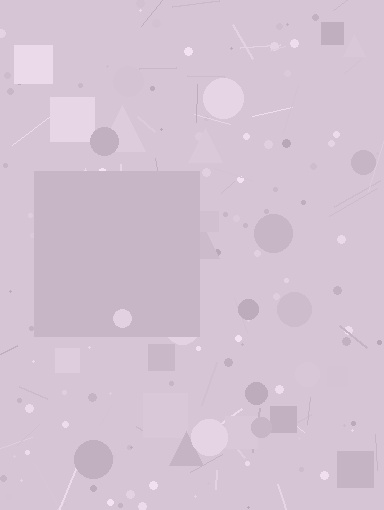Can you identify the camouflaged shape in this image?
The camouflaged shape is a square.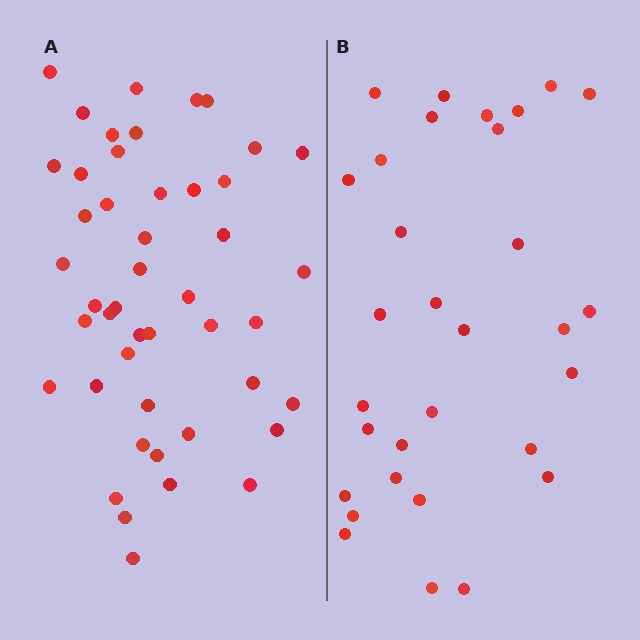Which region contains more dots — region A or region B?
Region A (the left region) has more dots.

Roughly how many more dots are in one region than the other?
Region A has approximately 15 more dots than region B.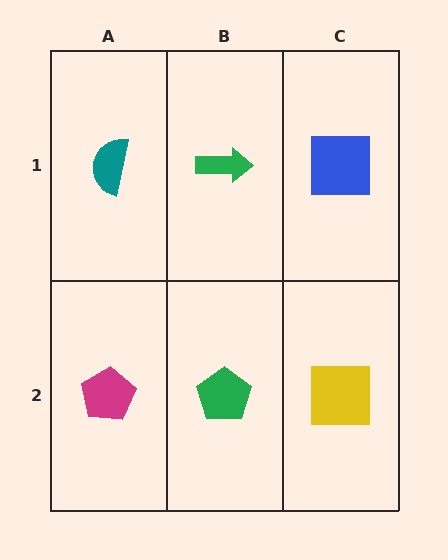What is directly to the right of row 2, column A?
A green pentagon.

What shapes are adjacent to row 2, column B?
A green arrow (row 1, column B), a magenta pentagon (row 2, column A), a yellow square (row 2, column C).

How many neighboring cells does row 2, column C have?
2.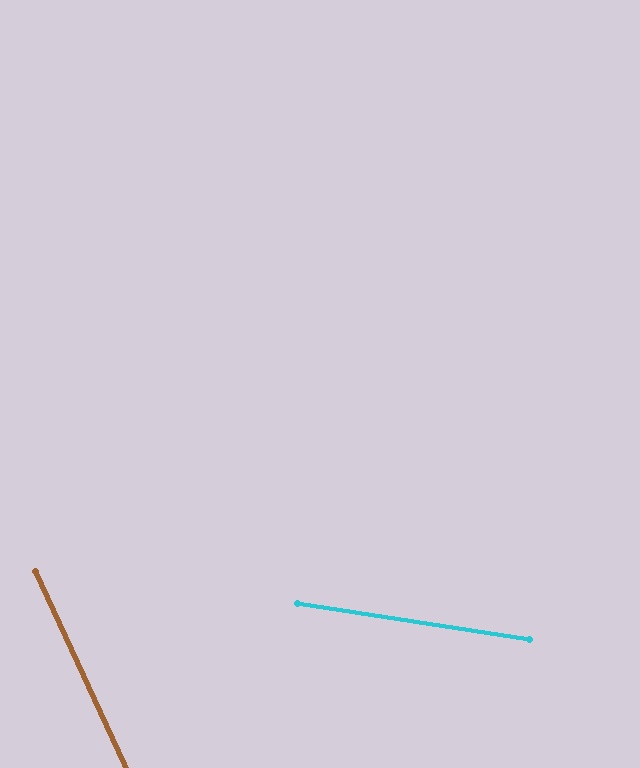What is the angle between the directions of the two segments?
Approximately 57 degrees.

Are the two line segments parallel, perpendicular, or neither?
Neither parallel nor perpendicular — they differ by about 57°.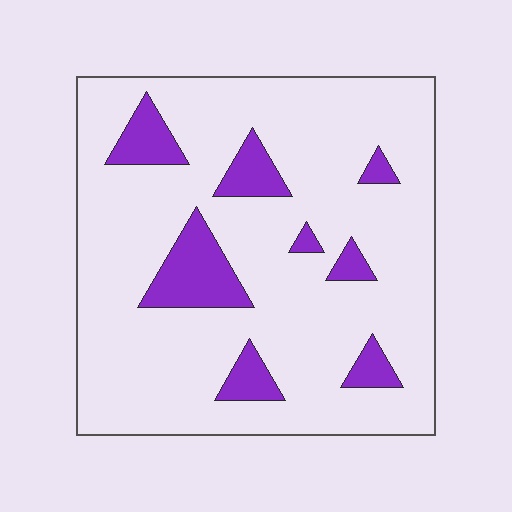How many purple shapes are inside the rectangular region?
8.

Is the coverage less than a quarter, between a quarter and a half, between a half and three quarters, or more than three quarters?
Less than a quarter.